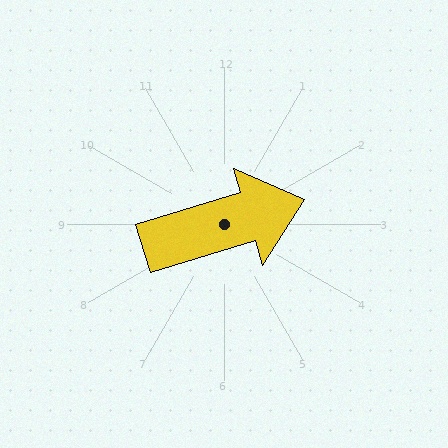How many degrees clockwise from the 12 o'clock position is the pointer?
Approximately 73 degrees.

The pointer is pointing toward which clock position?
Roughly 2 o'clock.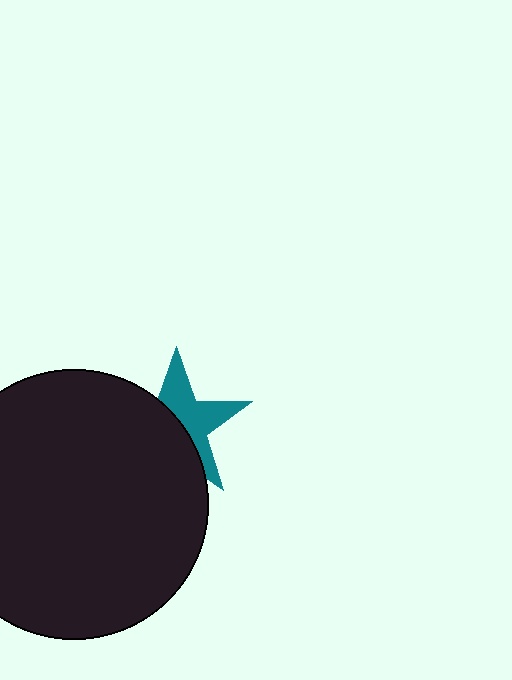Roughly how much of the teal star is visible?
About half of it is visible (roughly 48%).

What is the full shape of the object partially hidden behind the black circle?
The partially hidden object is a teal star.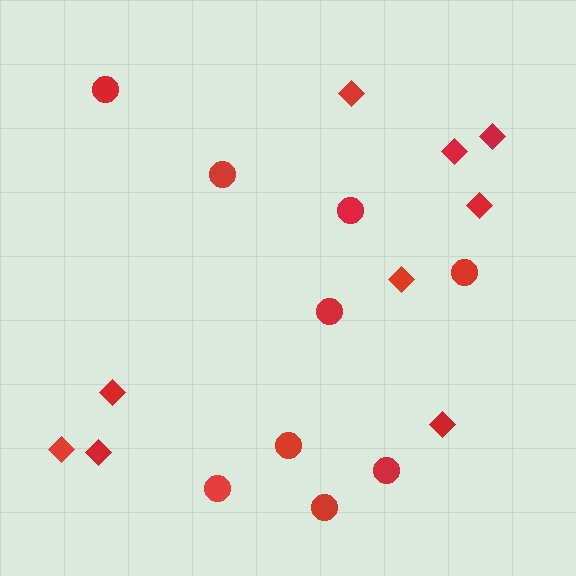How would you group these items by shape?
There are 2 groups: one group of circles (9) and one group of diamonds (9).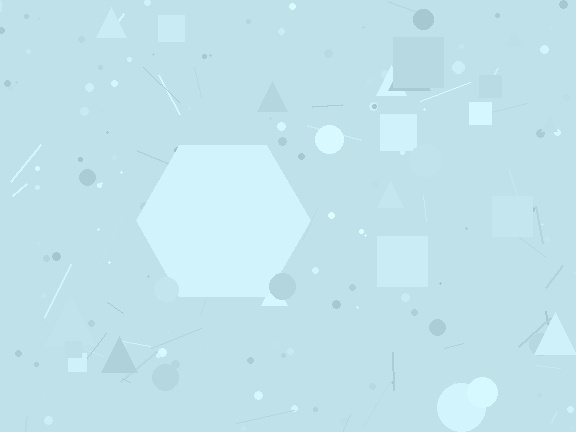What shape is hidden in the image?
A hexagon is hidden in the image.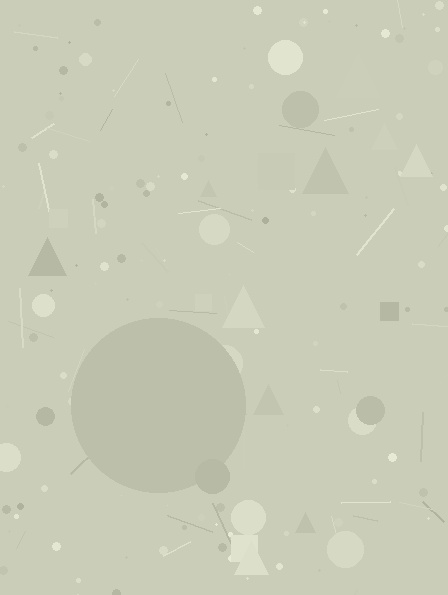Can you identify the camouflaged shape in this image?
The camouflaged shape is a circle.